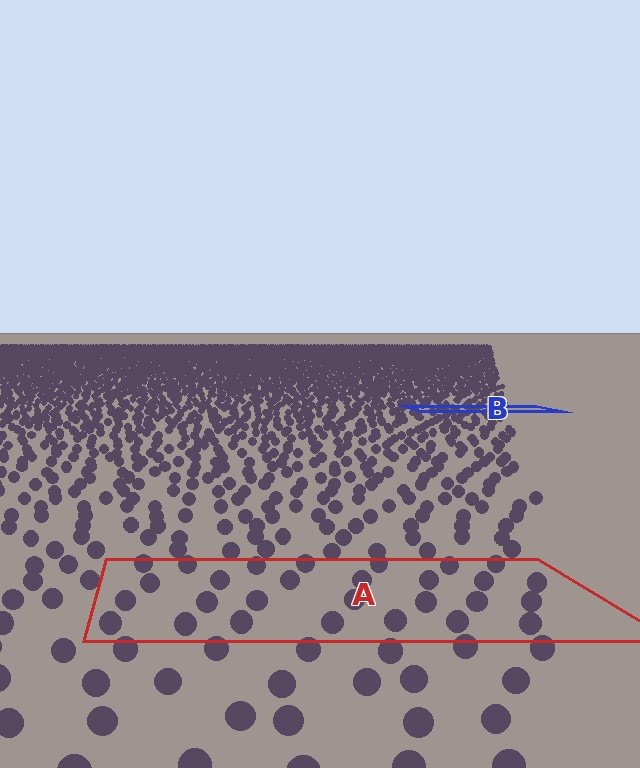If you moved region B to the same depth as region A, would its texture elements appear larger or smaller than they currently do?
They would appear larger. At a closer depth, the same texture elements are projected at a bigger on-screen size.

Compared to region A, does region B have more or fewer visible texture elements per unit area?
Region B has more texture elements per unit area — they are packed more densely because it is farther away.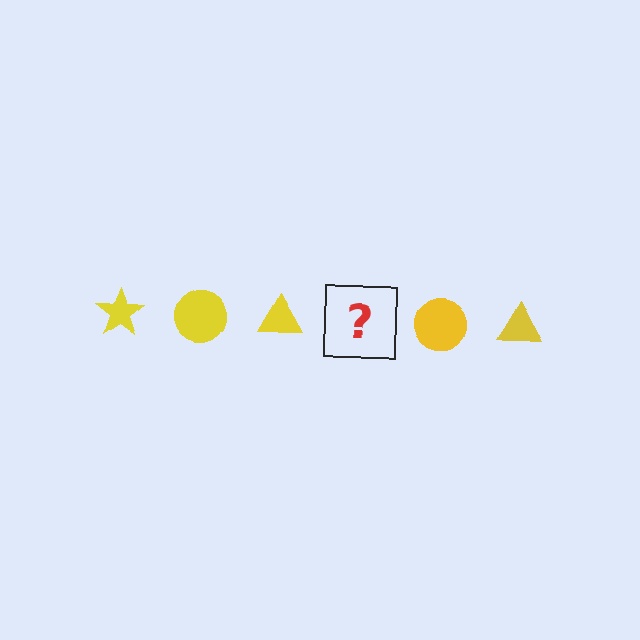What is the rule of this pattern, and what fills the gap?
The rule is that the pattern cycles through star, circle, triangle shapes in yellow. The gap should be filled with a yellow star.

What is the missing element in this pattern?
The missing element is a yellow star.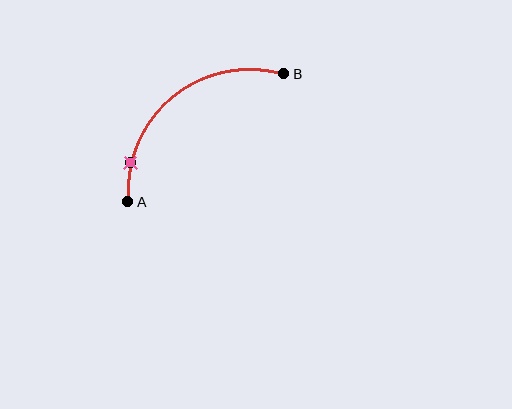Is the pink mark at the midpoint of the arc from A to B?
No. The pink mark lies on the arc but is closer to endpoint A. The arc midpoint would be at the point on the curve equidistant along the arc from both A and B.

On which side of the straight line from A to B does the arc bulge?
The arc bulges above and to the left of the straight line connecting A and B.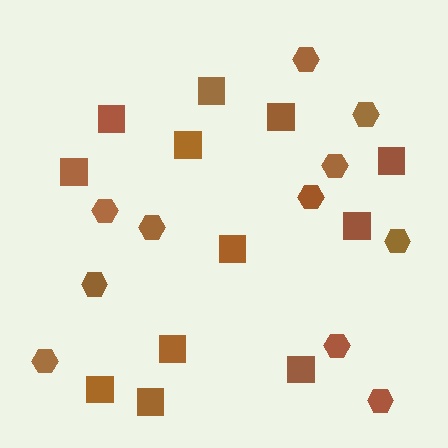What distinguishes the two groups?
There are 2 groups: one group of squares (12) and one group of hexagons (11).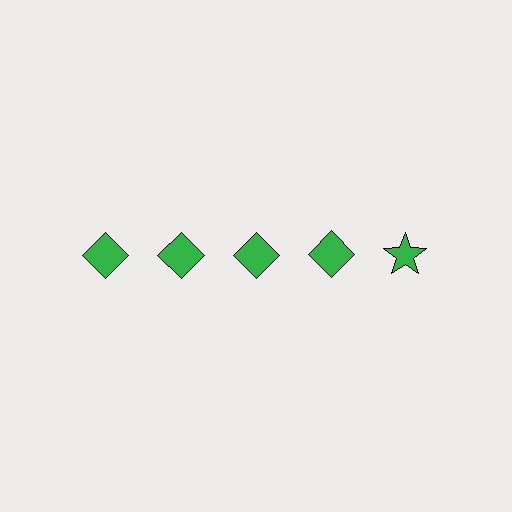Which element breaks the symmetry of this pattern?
The green star in the top row, rightmost column breaks the symmetry. All other shapes are green diamonds.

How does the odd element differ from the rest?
It has a different shape: star instead of diamond.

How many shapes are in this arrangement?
There are 5 shapes arranged in a grid pattern.